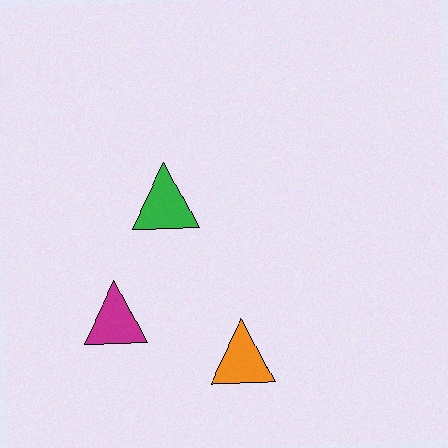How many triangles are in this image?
There are 3 triangles.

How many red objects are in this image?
There are no red objects.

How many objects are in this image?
There are 3 objects.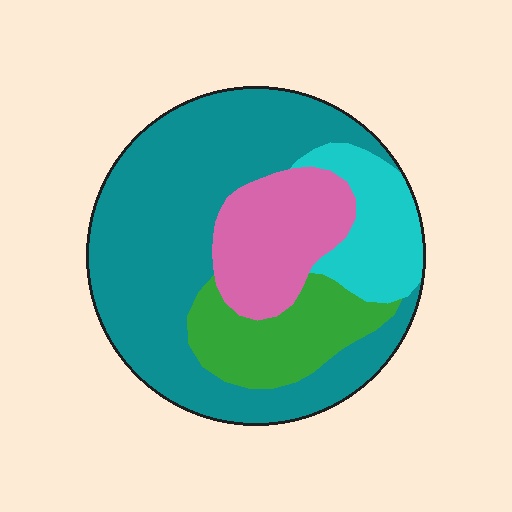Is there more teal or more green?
Teal.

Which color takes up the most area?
Teal, at roughly 55%.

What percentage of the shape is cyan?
Cyan takes up about one eighth (1/8) of the shape.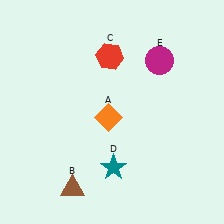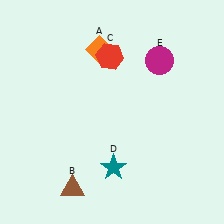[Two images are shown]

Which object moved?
The orange diamond (A) moved up.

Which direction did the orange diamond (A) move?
The orange diamond (A) moved up.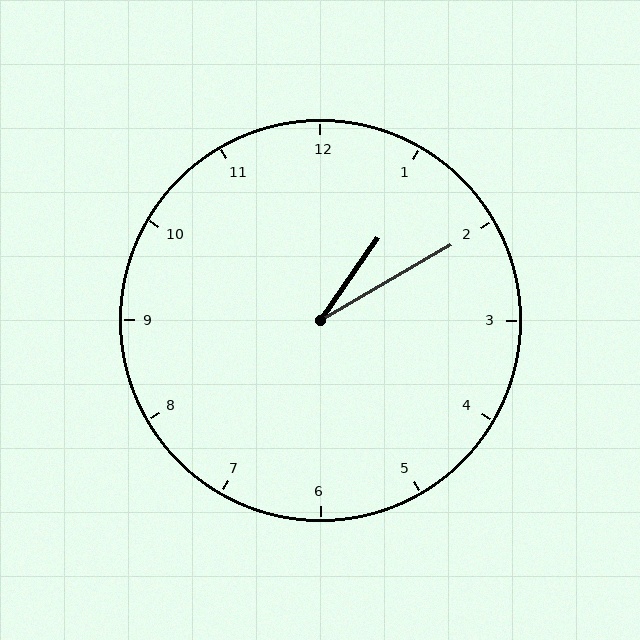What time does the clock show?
1:10.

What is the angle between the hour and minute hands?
Approximately 25 degrees.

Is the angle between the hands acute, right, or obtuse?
It is acute.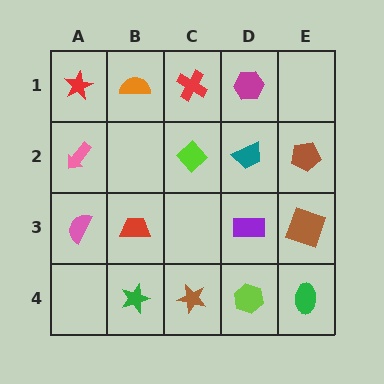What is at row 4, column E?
A green ellipse.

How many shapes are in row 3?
4 shapes.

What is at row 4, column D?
A lime hexagon.